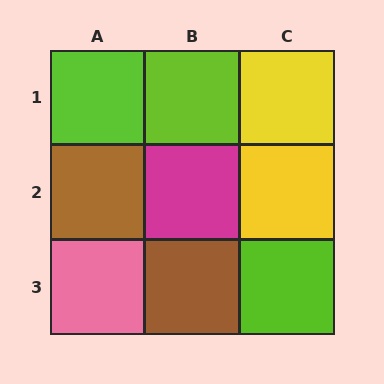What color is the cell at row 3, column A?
Pink.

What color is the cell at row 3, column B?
Brown.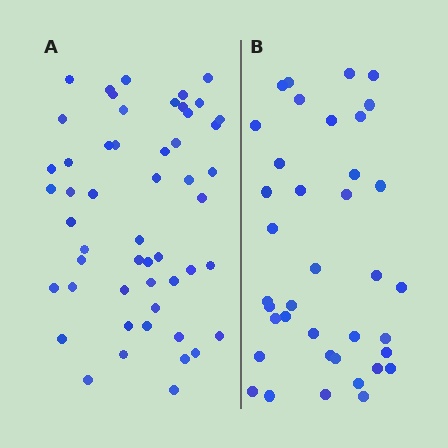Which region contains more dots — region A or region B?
Region A (the left region) has more dots.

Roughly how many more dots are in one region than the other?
Region A has approximately 15 more dots than region B.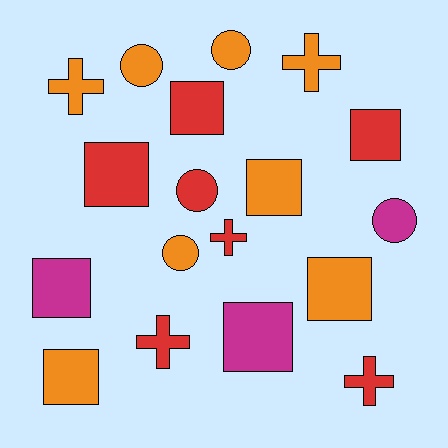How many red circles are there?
There is 1 red circle.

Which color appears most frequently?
Orange, with 8 objects.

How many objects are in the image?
There are 18 objects.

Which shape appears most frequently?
Square, with 8 objects.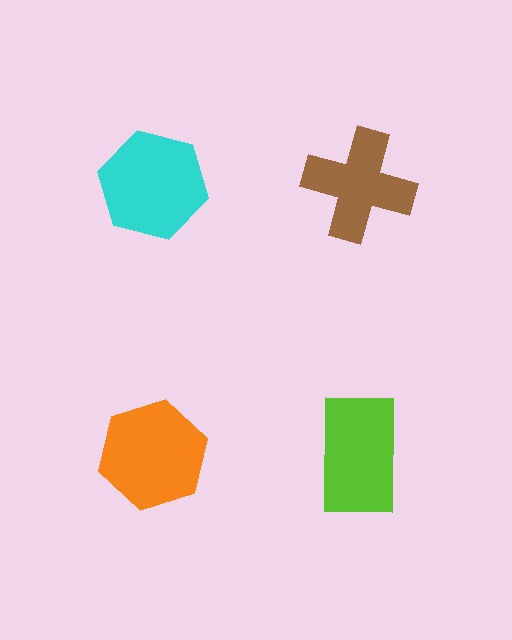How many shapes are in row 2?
2 shapes.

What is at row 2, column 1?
An orange hexagon.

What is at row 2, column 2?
A lime rectangle.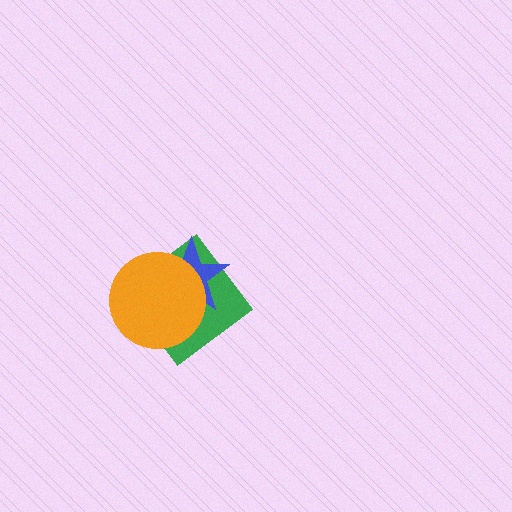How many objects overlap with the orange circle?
2 objects overlap with the orange circle.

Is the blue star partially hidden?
Yes, it is partially covered by another shape.